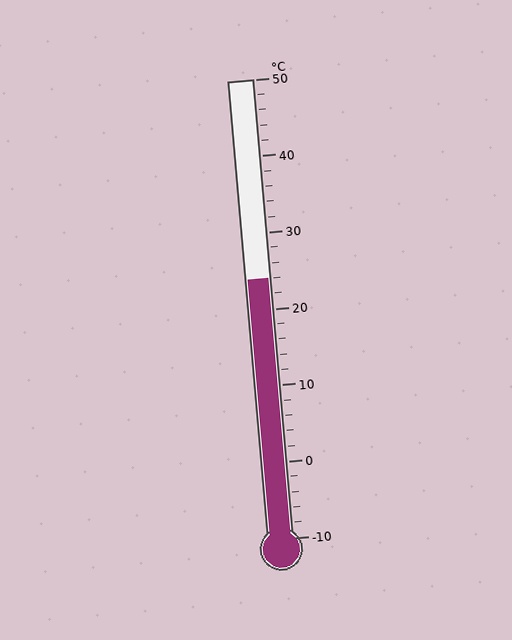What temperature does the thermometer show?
The thermometer shows approximately 24°C.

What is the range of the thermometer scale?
The thermometer scale ranges from -10°C to 50°C.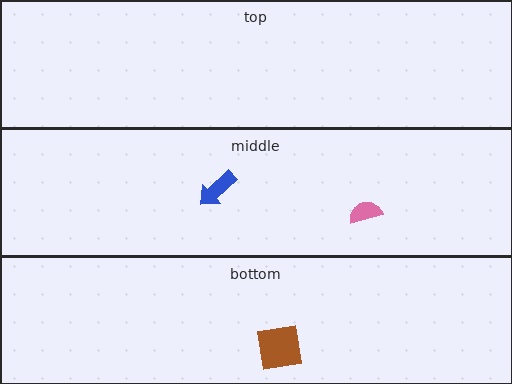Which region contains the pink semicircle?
The middle region.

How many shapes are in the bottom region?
1.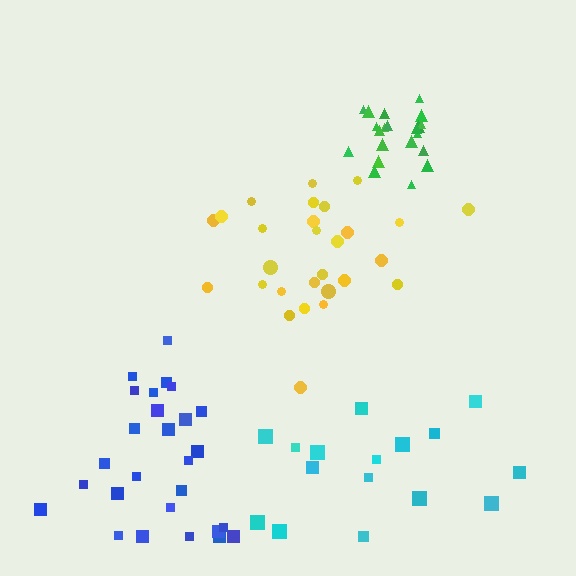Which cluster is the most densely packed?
Green.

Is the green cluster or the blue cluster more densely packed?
Green.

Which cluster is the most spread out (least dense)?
Cyan.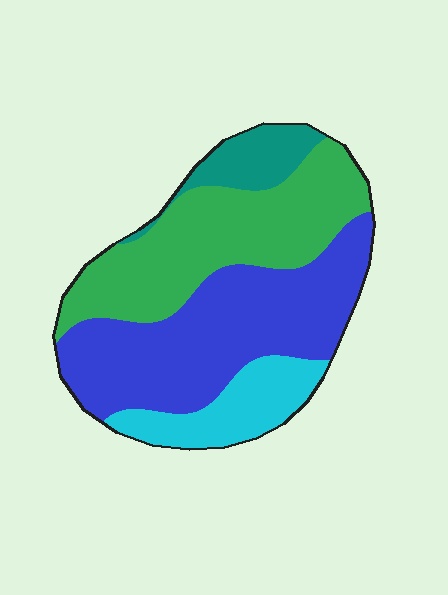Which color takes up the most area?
Blue, at roughly 40%.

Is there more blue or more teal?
Blue.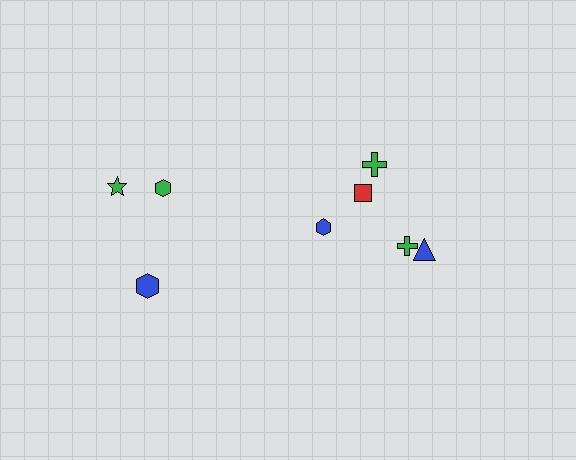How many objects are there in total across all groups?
There are 8 objects.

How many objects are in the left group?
There are 3 objects.